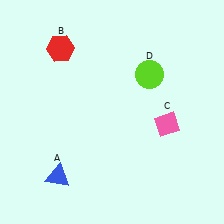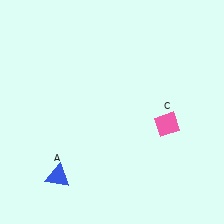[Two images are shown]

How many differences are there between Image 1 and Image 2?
There are 2 differences between the two images.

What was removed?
The red hexagon (B), the lime circle (D) were removed in Image 2.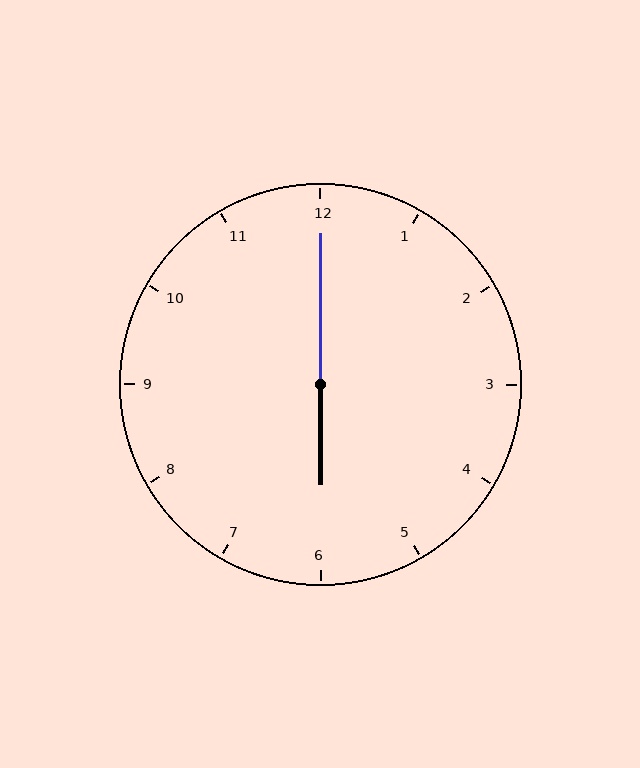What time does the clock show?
6:00.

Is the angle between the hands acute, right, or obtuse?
It is obtuse.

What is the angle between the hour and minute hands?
Approximately 180 degrees.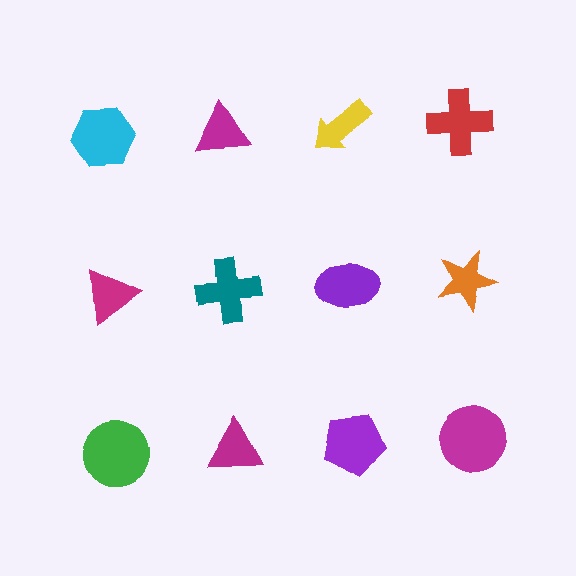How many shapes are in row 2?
4 shapes.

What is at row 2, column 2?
A teal cross.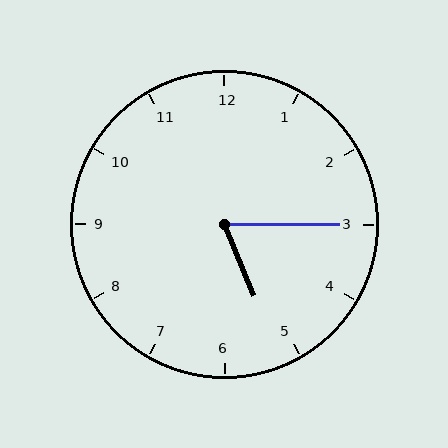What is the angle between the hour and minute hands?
Approximately 68 degrees.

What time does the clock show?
5:15.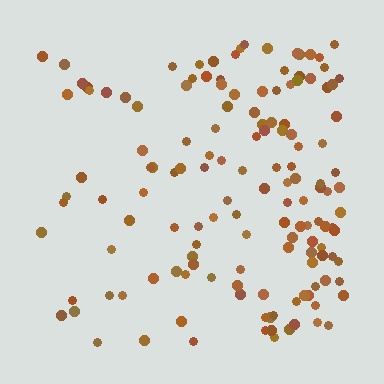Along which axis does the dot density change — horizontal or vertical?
Horizontal.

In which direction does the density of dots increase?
From left to right, with the right side densest.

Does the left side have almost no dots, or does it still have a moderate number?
Still a moderate number, just noticeably fewer than the right.